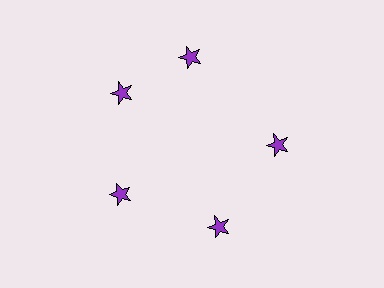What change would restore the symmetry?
The symmetry would be restored by rotating it back into even spacing with its neighbors so that all 5 stars sit at equal angles and equal distance from the center.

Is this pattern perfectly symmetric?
No. The 5 purple stars are arranged in a ring, but one element near the 1 o'clock position is rotated out of alignment along the ring, breaking the 5-fold rotational symmetry.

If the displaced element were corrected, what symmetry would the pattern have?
It would have 5-fold rotational symmetry — the pattern would map onto itself every 72 degrees.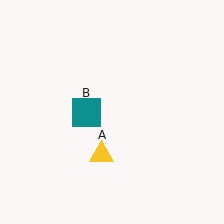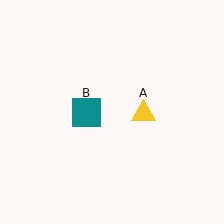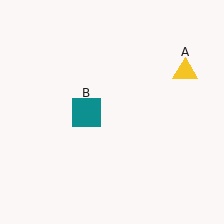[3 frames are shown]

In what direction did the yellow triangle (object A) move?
The yellow triangle (object A) moved up and to the right.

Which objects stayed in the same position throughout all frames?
Teal square (object B) remained stationary.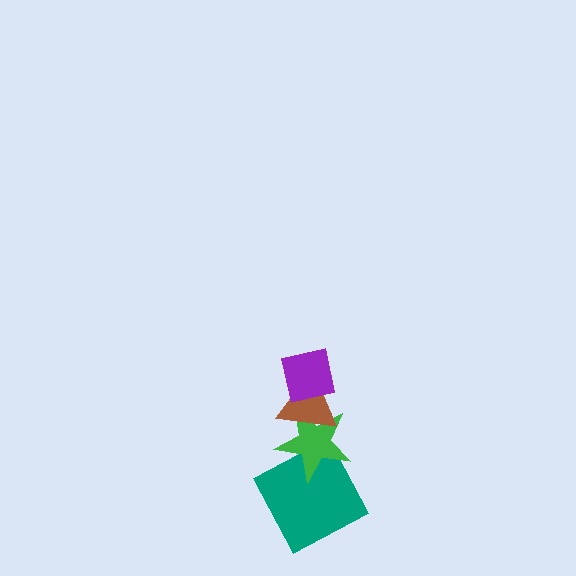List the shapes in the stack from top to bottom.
From top to bottom: the purple square, the brown triangle, the green star, the teal square.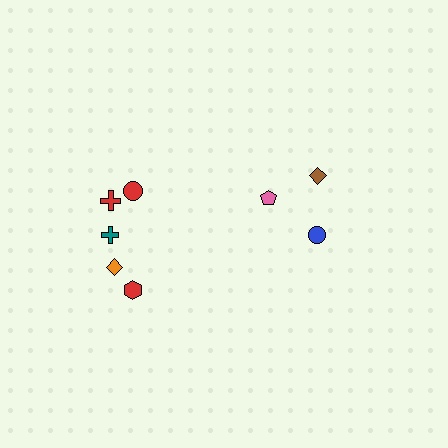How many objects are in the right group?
There are 3 objects.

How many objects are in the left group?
There are 5 objects.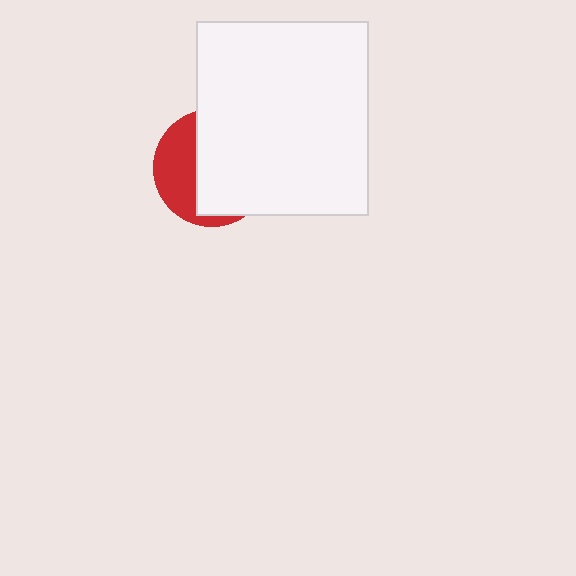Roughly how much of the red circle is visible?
A small part of it is visible (roughly 37%).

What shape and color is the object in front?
The object in front is a white rectangle.